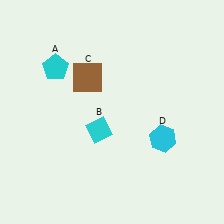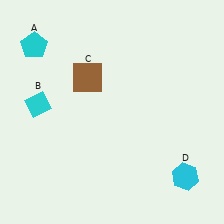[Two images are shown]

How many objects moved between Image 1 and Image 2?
3 objects moved between the two images.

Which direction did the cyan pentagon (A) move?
The cyan pentagon (A) moved up.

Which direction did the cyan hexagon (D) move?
The cyan hexagon (D) moved down.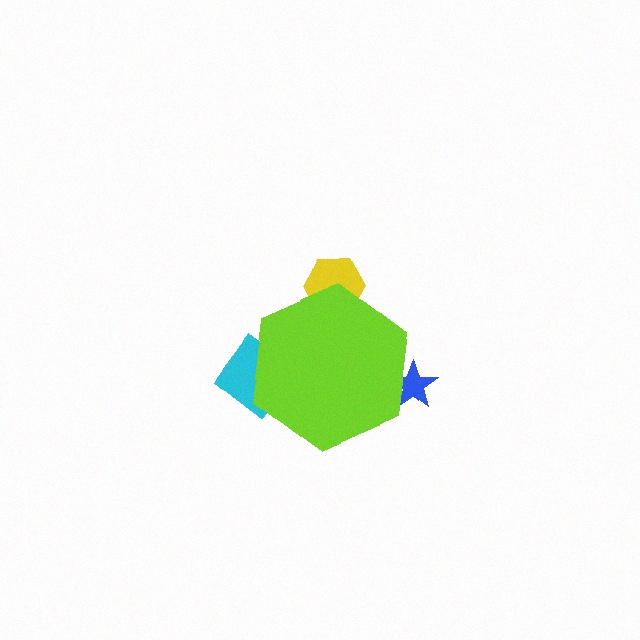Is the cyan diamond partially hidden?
Yes, the cyan diamond is partially hidden behind the lime hexagon.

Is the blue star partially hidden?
Yes, the blue star is partially hidden behind the lime hexagon.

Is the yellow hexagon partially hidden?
Yes, the yellow hexagon is partially hidden behind the lime hexagon.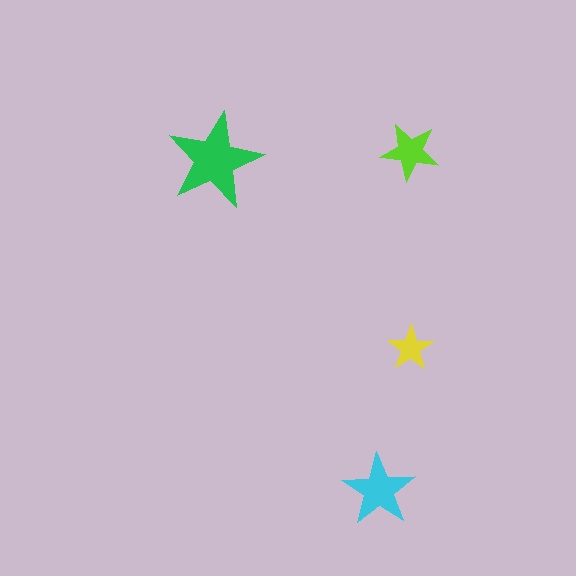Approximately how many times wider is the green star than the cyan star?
About 1.5 times wider.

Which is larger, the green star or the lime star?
The green one.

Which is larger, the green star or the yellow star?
The green one.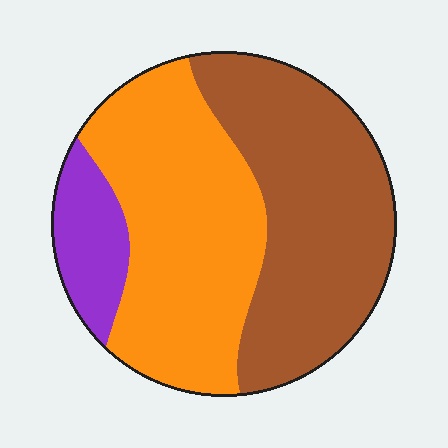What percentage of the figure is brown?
Brown covers about 45% of the figure.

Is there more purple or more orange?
Orange.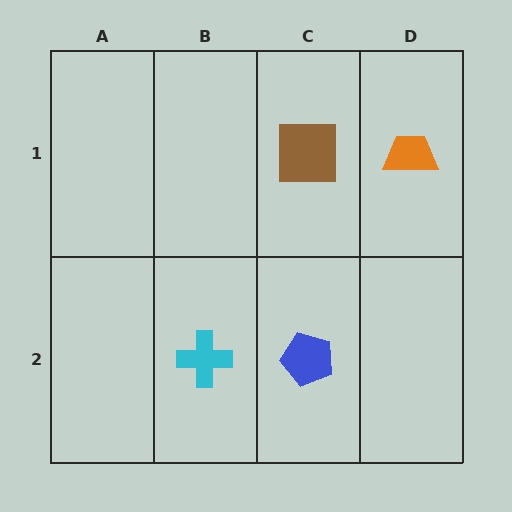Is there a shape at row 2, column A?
No, that cell is empty.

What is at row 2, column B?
A cyan cross.